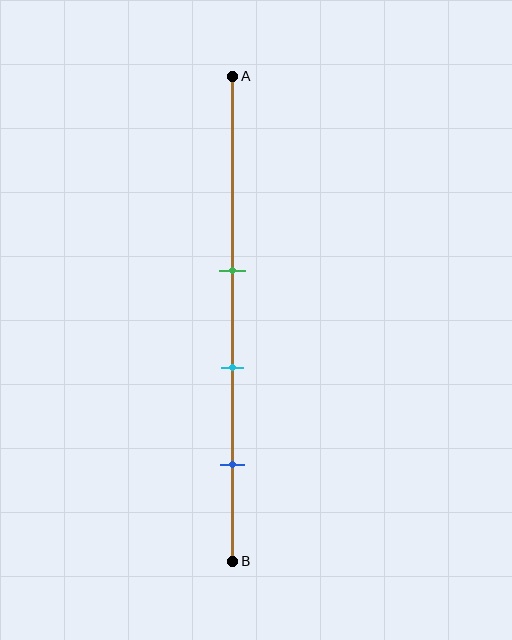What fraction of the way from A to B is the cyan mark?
The cyan mark is approximately 60% (0.6) of the way from A to B.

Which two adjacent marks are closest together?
The green and cyan marks are the closest adjacent pair.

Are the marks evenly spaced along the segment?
Yes, the marks are approximately evenly spaced.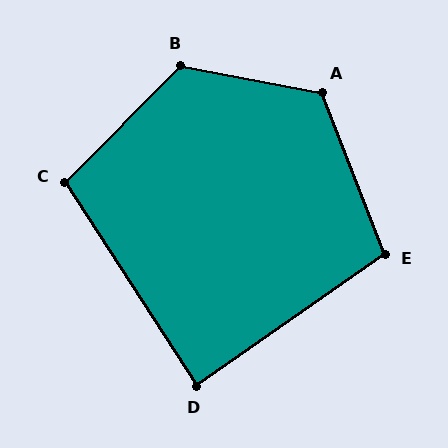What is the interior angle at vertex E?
Approximately 104 degrees (obtuse).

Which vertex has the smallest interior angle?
D, at approximately 88 degrees.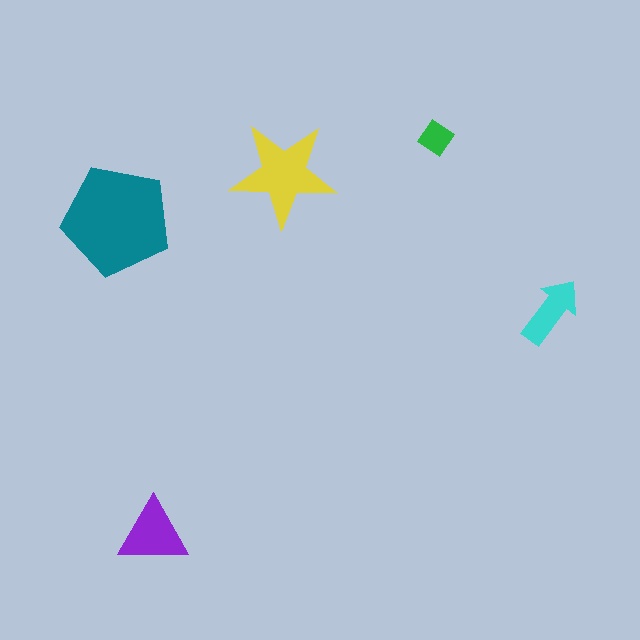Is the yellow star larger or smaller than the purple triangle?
Larger.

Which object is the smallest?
The green diamond.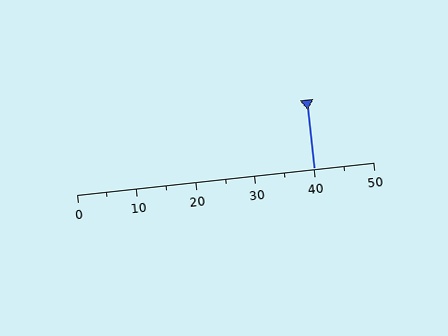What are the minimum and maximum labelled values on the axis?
The axis runs from 0 to 50.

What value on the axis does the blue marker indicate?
The marker indicates approximately 40.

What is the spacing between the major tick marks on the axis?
The major ticks are spaced 10 apart.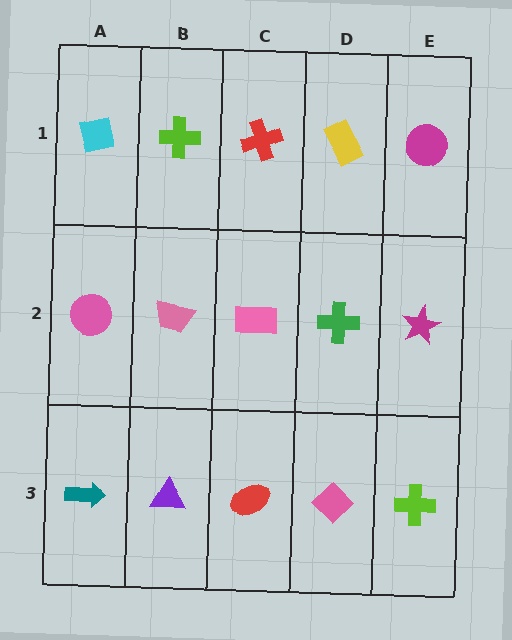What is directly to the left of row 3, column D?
A red ellipse.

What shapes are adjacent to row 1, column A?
A pink circle (row 2, column A), a lime cross (row 1, column B).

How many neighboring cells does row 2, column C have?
4.